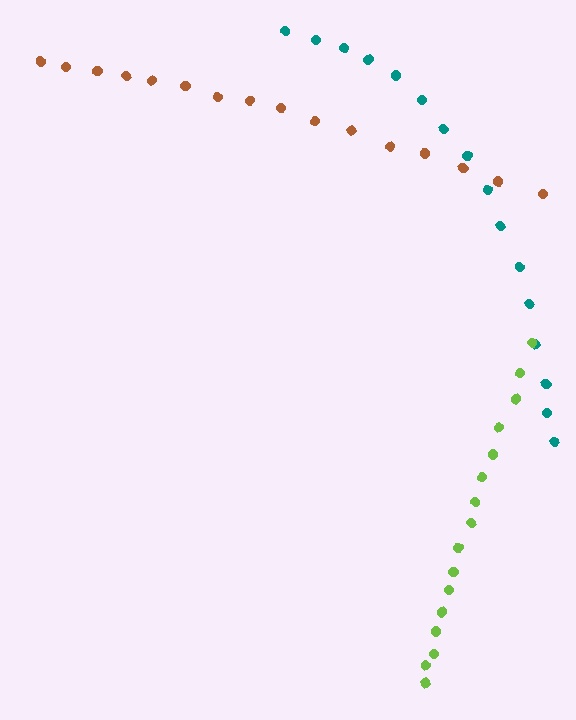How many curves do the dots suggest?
There are 3 distinct paths.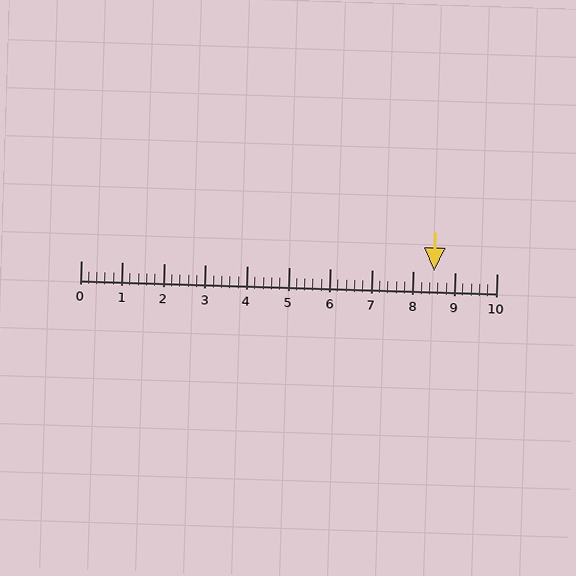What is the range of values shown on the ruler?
The ruler shows values from 0 to 10.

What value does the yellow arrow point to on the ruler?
The yellow arrow points to approximately 8.5.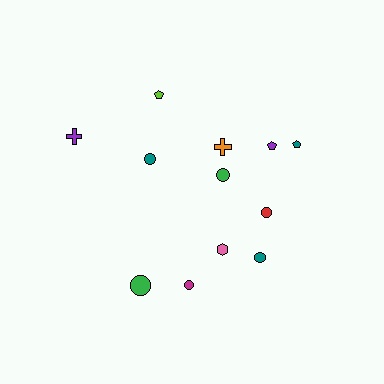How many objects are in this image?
There are 12 objects.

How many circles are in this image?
There are 6 circles.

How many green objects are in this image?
There are 2 green objects.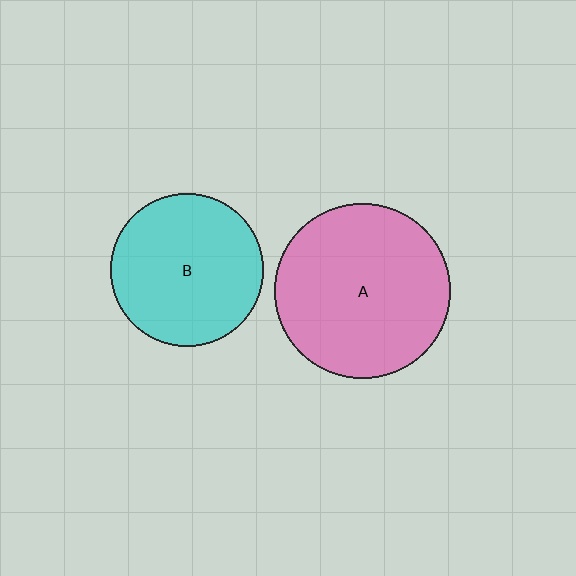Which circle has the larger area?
Circle A (pink).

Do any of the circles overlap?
No, none of the circles overlap.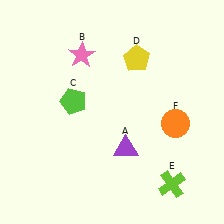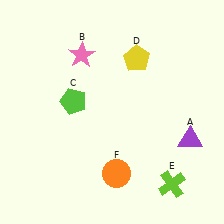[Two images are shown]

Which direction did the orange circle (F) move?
The orange circle (F) moved left.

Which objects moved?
The objects that moved are: the purple triangle (A), the orange circle (F).